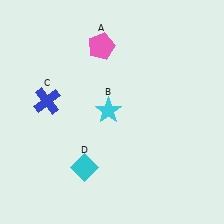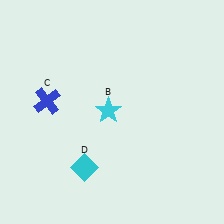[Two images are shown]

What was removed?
The pink pentagon (A) was removed in Image 2.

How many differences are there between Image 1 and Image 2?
There is 1 difference between the two images.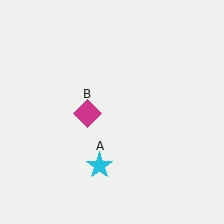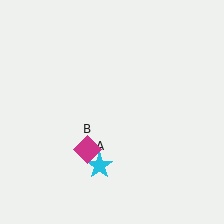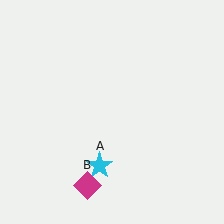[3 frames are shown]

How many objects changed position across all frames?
1 object changed position: magenta diamond (object B).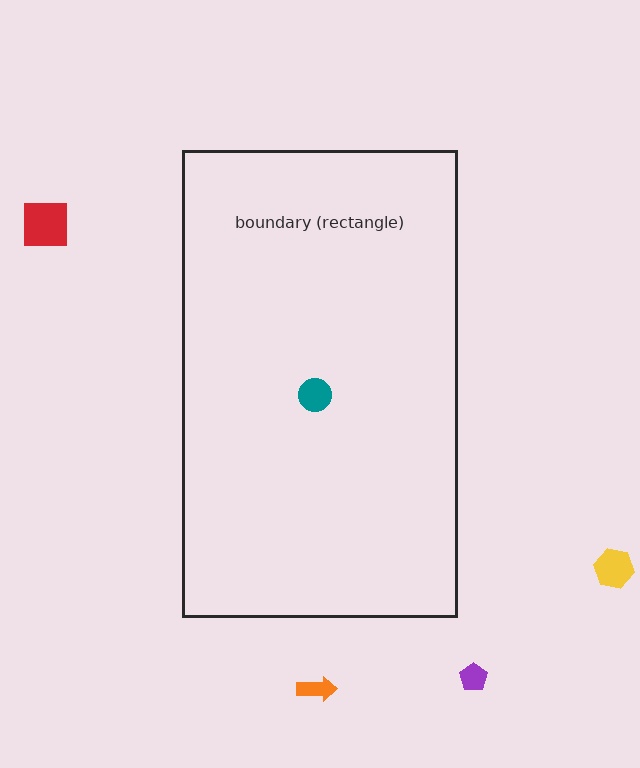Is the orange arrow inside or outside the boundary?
Outside.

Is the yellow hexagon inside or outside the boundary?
Outside.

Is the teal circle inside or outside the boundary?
Inside.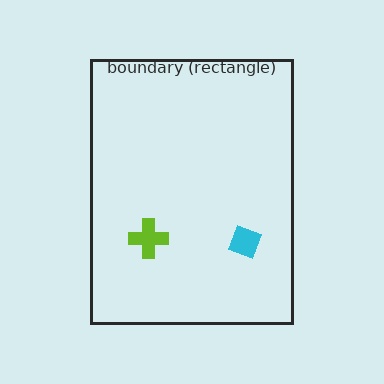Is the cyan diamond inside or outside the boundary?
Inside.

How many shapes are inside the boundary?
2 inside, 0 outside.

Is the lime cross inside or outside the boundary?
Inside.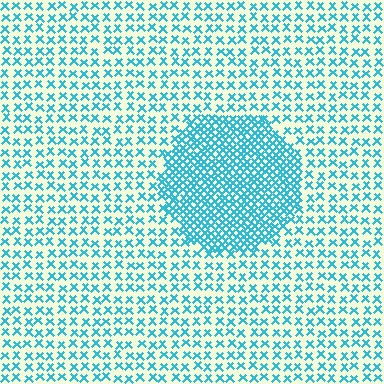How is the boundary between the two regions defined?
The boundary is defined by a change in element density (approximately 2.5x ratio). All elements are the same color, size, and shape.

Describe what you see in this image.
The image contains small cyan elements arranged at two different densities. A circle-shaped region is visible where the elements are more densely packed than the surrounding area.